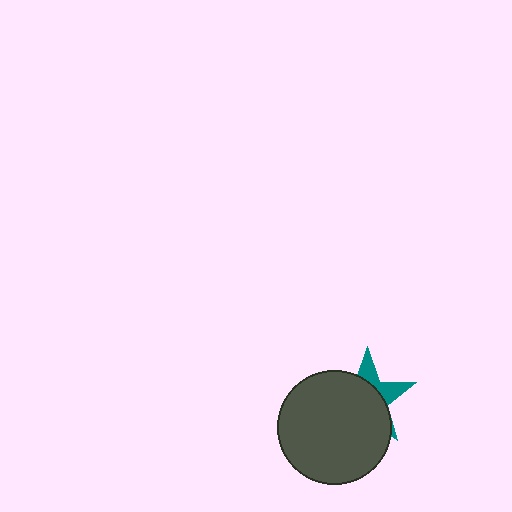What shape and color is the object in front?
The object in front is a dark gray circle.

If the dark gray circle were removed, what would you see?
You would see the complete teal star.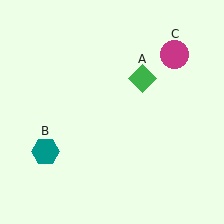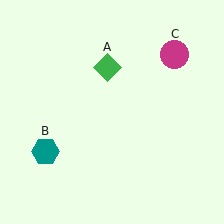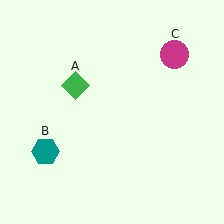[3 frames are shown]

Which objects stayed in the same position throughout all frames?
Teal hexagon (object B) and magenta circle (object C) remained stationary.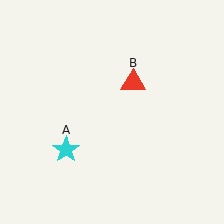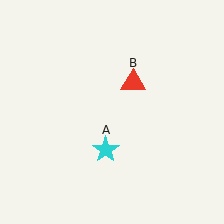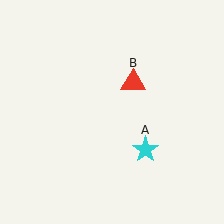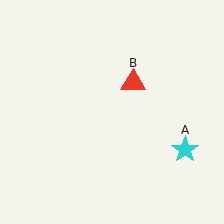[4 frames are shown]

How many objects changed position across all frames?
1 object changed position: cyan star (object A).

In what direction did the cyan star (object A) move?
The cyan star (object A) moved right.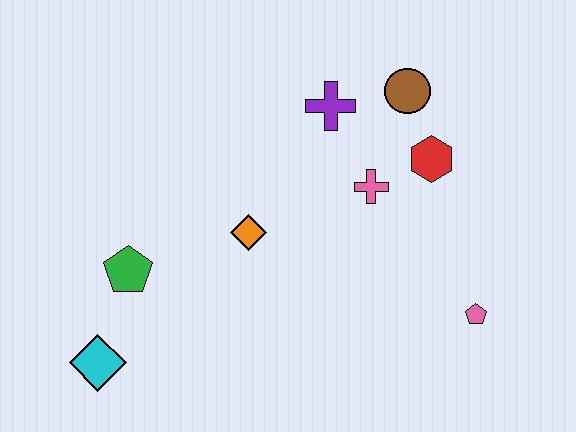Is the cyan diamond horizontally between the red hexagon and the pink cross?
No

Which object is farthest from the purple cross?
The cyan diamond is farthest from the purple cross.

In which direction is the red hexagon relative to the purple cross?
The red hexagon is to the right of the purple cross.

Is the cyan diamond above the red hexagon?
No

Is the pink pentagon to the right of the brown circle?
Yes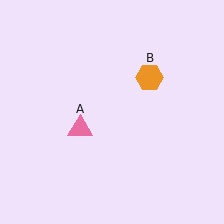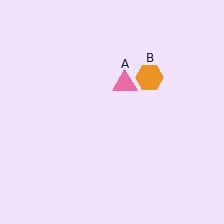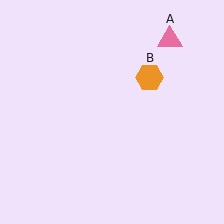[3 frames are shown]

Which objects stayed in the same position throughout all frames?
Orange hexagon (object B) remained stationary.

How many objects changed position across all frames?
1 object changed position: pink triangle (object A).